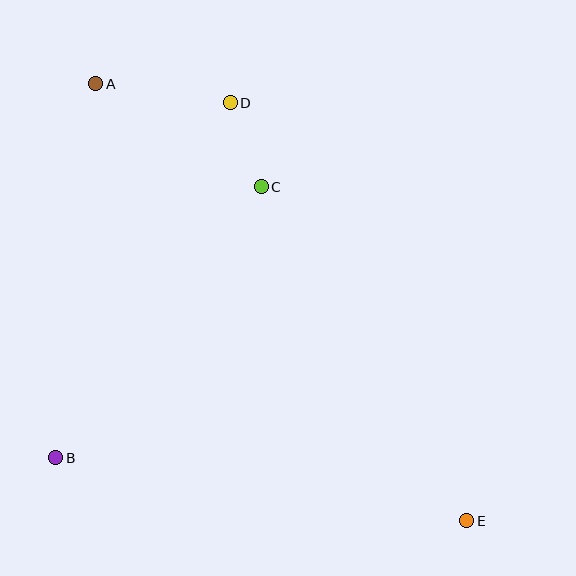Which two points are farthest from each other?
Points A and E are farthest from each other.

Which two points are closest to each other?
Points C and D are closest to each other.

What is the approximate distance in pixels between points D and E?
The distance between D and E is approximately 480 pixels.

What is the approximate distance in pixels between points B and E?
The distance between B and E is approximately 416 pixels.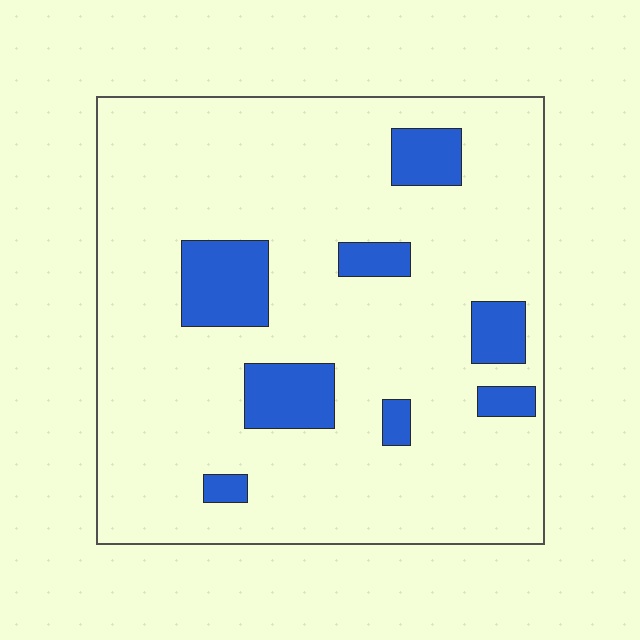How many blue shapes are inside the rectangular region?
8.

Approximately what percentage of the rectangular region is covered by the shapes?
Approximately 15%.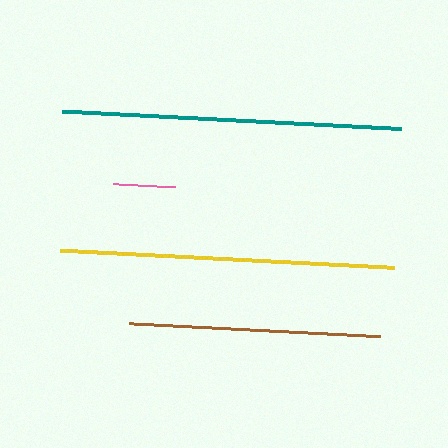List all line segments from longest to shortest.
From longest to shortest: teal, yellow, brown, pink.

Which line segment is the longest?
The teal line is the longest at approximately 340 pixels.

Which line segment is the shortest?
The pink line is the shortest at approximately 62 pixels.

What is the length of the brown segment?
The brown segment is approximately 252 pixels long.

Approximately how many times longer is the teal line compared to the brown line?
The teal line is approximately 1.4 times the length of the brown line.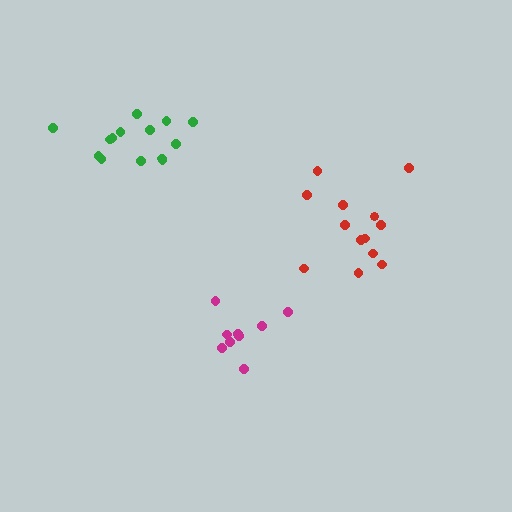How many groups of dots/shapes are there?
There are 3 groups.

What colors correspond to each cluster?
The clusters are colored: red, magenta, green.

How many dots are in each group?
Group 1: 13 dots, Group 2: 9 dots, Group 3: 14 dots (36 total).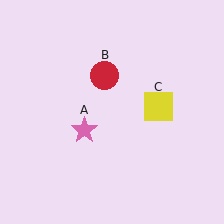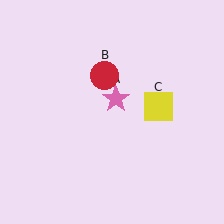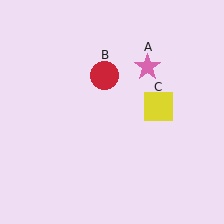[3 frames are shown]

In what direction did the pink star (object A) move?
The pink star (object A) moved up and to the right.